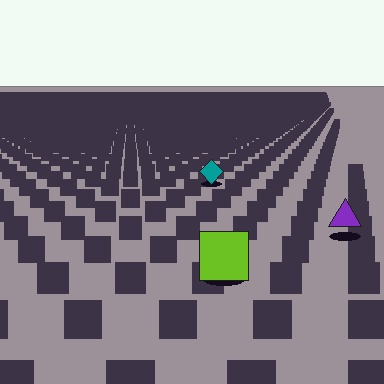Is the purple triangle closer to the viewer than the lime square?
No. The lime square is closer — you can tell from the texture gradient: the ground texture is coarser near it.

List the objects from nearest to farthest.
From nearest to farthest: the lime square, the purple triangle, the teal diamond.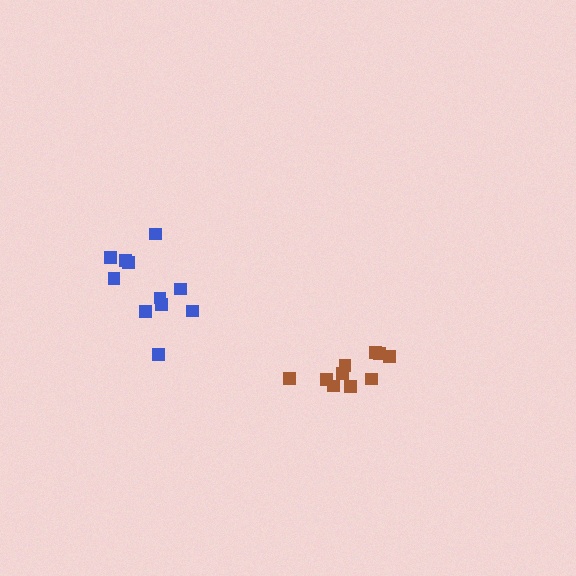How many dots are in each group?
Group 1: 10 dots, Group 2: 11 dots (21 total).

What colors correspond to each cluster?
The clusters are colored: brown, blue.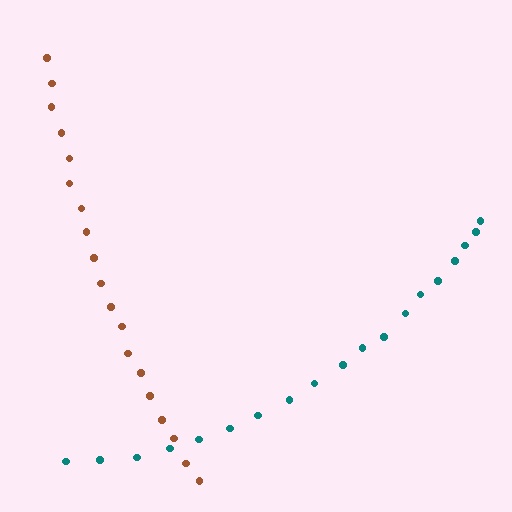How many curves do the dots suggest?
There are 2 distinct paths.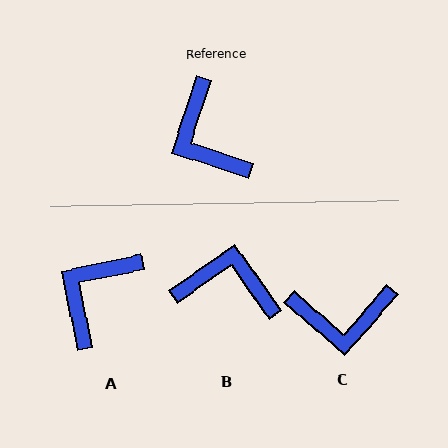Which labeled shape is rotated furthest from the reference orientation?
B, about 127 degrees away.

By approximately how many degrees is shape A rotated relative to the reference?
Approximately 60 degrees clockwise.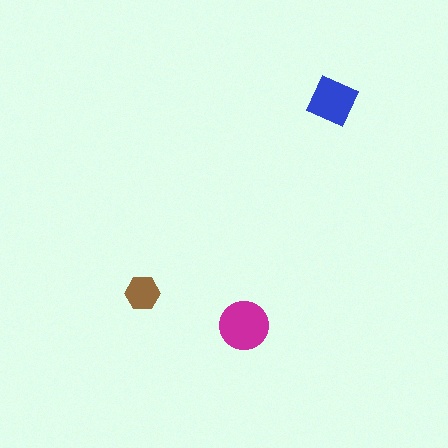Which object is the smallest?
The brown hexagon.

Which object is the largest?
The magenta circle.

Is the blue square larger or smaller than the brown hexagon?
Larger.